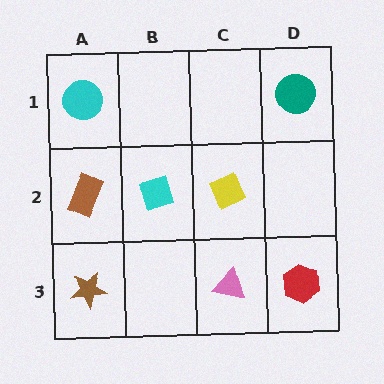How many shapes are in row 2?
3 shapes.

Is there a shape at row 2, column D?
No, that cell is empty.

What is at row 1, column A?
A cyan circle.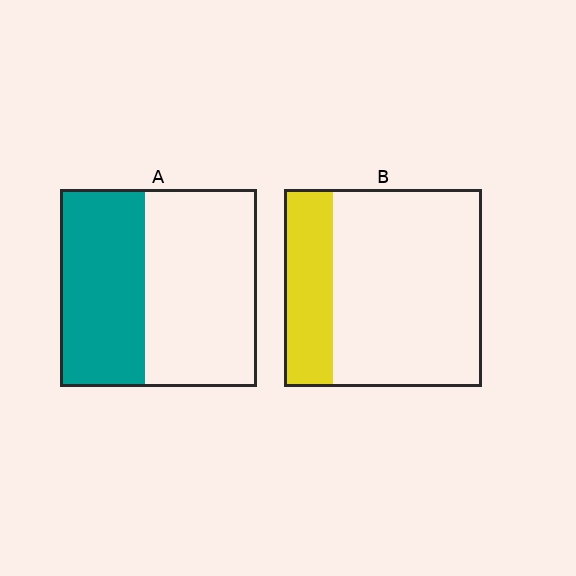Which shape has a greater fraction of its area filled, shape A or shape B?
Shape A.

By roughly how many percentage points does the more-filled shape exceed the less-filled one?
By roughly 20 percentage points (A over B).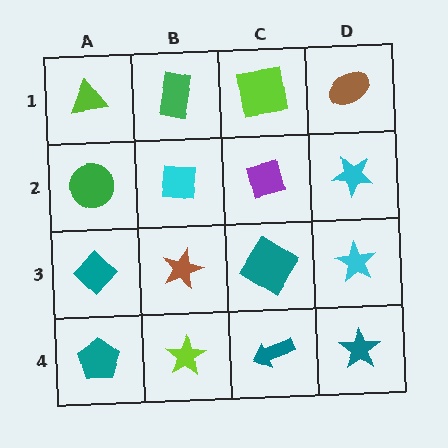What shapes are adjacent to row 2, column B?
A green rectangle (row 1, column B), a brown star (row 3, column B), a green circle (row 2, column A), a purple square (row 2, column C).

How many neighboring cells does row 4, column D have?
2.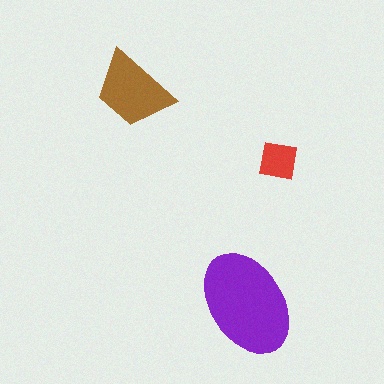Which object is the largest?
The purple ellipse.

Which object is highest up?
The brown trapezoid is topmost.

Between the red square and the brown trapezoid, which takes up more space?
The brown trapezoid.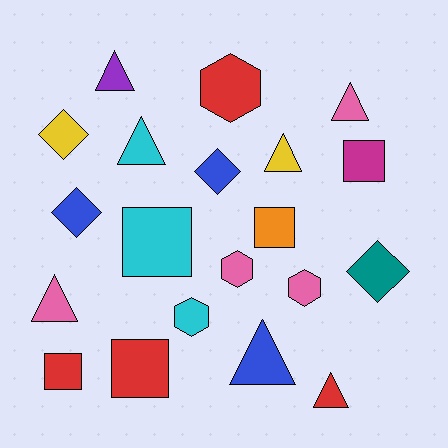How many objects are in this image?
There are 20 objects.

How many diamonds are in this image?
There are 4 diamonds.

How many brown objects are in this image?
There are no brown objects.